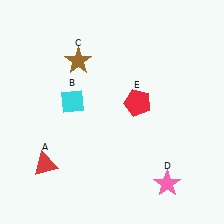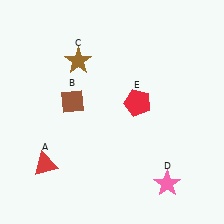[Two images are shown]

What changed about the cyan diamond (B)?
In Image 1, B is cyan. In Image 2, it changed to brown.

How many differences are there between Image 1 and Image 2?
There is 1 difference between the two images.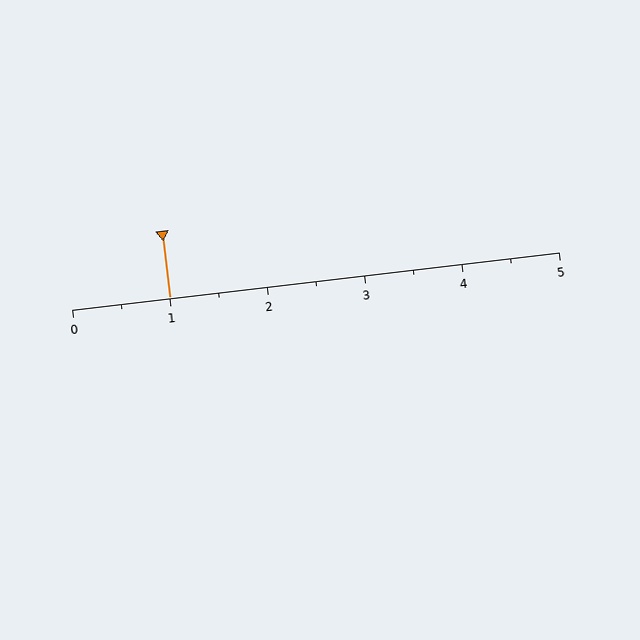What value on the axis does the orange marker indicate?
The marker indicates approximately 1.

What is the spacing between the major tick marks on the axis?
The major ticks are spaced 1 apart.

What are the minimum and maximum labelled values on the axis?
The axis runs from 0 to 5.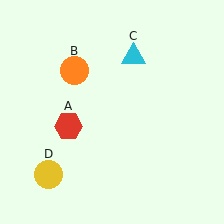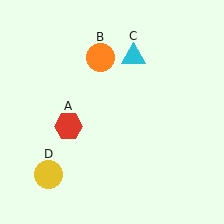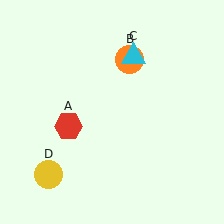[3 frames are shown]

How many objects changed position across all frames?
1 object changed position: orange circle (object B).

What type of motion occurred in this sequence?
The orange circle (object B) rotated clockwise around the center of the scene.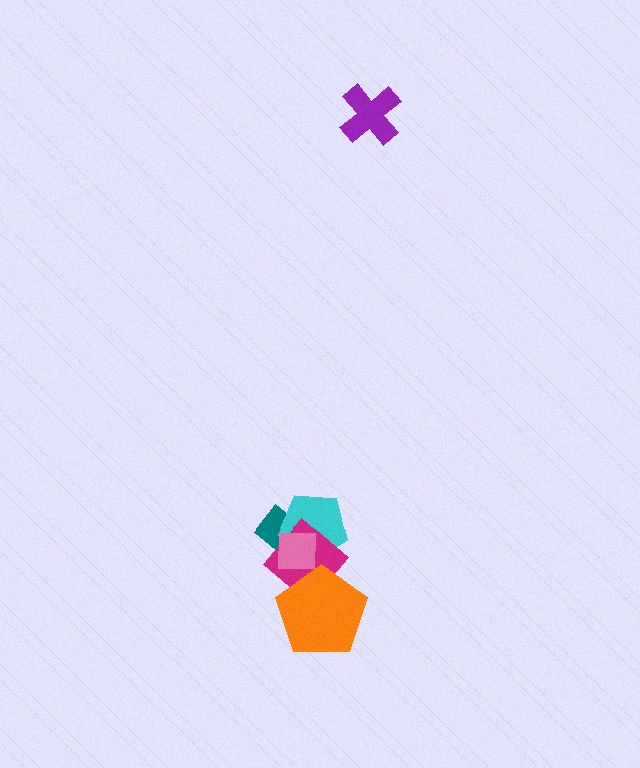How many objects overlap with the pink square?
4 objects overlap with the pink square.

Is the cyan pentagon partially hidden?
Yes, it is partially covered by another shape.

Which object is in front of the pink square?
The orange pentagon is in front of the pink square.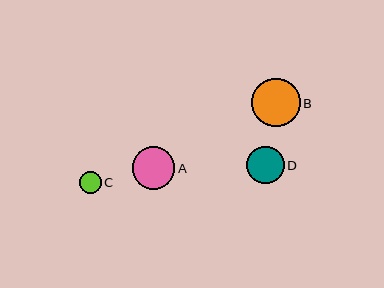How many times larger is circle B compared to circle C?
Circle B is approximately 2.2 times the size of circle C.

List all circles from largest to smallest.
From largest to smallest: B, A, D, C.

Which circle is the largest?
Circle B is the largest with a size of approximately 49 pixels.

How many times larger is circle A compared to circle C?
Circle A is approximately 1.9 times the size of circle C.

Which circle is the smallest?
Circle C is the smallest with a size of approximately 22 pixels.